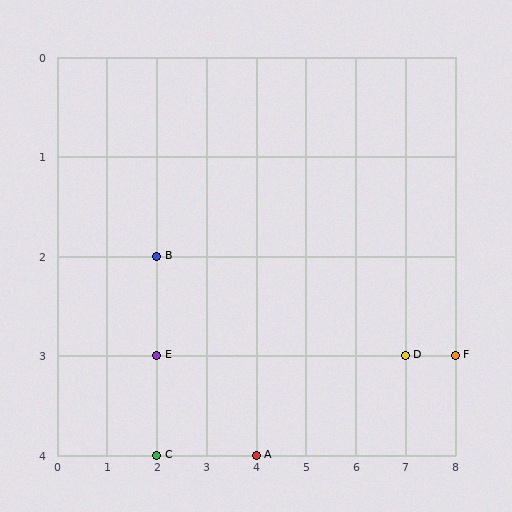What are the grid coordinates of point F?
Point F is at grid coordinates (8, 3).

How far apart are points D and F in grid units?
Points D and F are 1 column apart.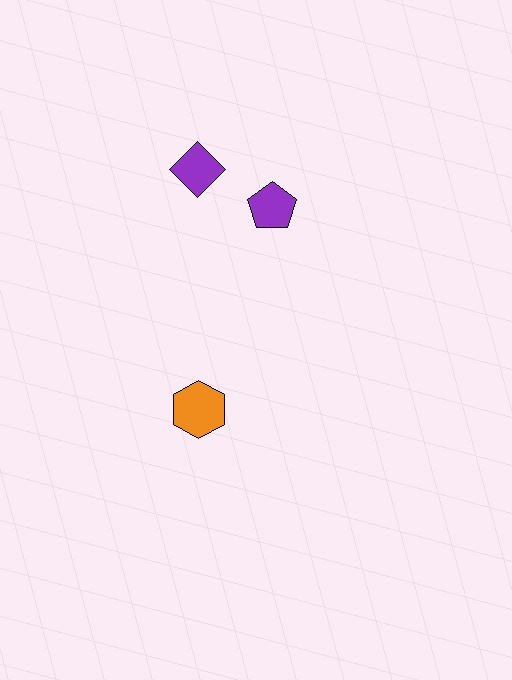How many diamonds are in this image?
There is 1 diamond.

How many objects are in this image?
There are 3 objects.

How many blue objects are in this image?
There are no blue objects.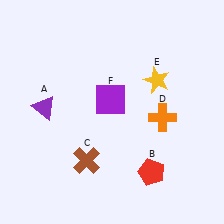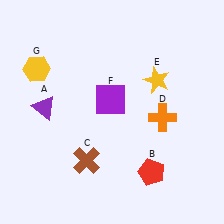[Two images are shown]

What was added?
A yellow hexagon (G) was added in Image 2.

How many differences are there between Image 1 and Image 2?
There is 1 difference between the two images.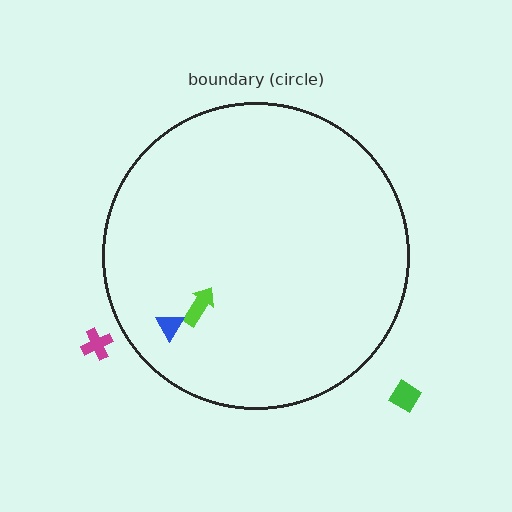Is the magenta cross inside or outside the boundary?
Outside.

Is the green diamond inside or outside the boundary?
Outside.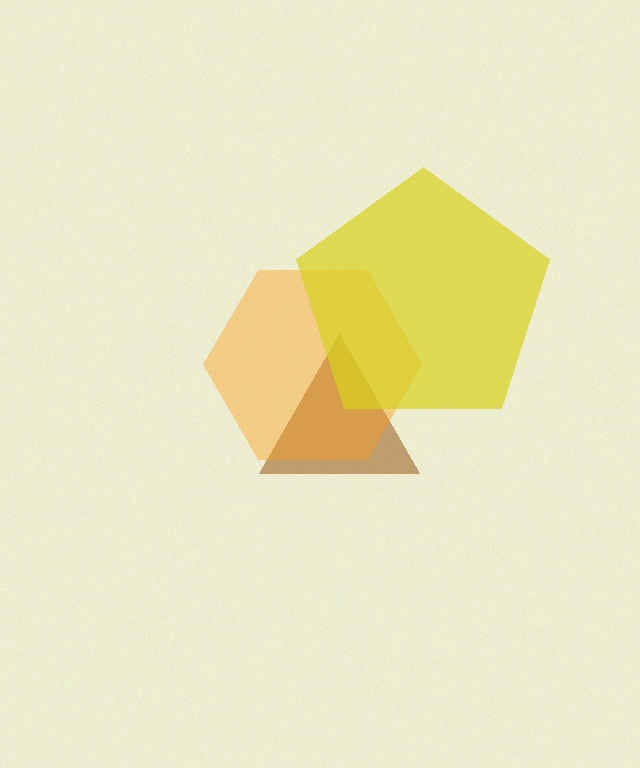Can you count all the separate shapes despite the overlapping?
Yes, there are 3 separate shapes.